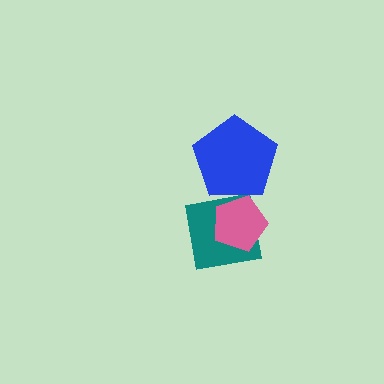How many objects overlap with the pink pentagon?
2 objects overlap with the pink pentagon.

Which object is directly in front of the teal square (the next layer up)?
The pink pentagon is directly in front of the teal square.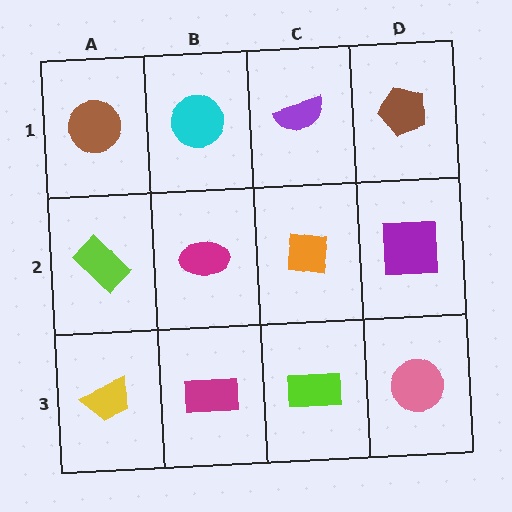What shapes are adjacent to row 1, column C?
An orange square (row 2, column C), a cyan circle (row 1, column B), a brown pentagon (row 1, column D).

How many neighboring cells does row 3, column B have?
3.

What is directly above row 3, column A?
A lime rectangle.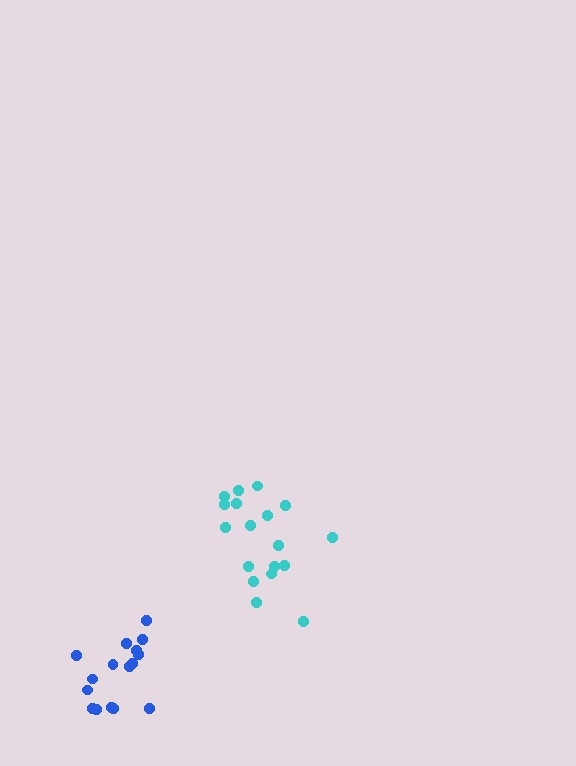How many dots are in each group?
Group 1: 16 dots, Group 2: 18 dots (34 total).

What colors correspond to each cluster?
The clusters are colored: blue, cyan.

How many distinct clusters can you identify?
There are 2 distinct clusters.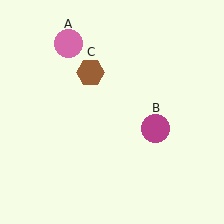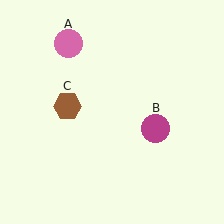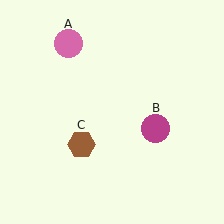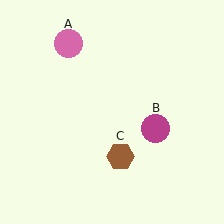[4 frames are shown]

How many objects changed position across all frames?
1 object changed position: brown hexagon (object C).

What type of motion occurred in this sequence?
The brown hexagon (object C) rotated counterclockwise around the center of the scene.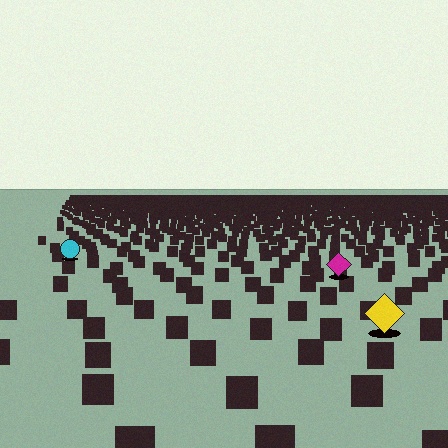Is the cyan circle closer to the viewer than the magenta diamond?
No. The magenta diamond is closer — you can tell from the texture gradient: the ground texture is coarser near it.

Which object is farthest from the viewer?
The cyan circle is farthest from the viewer. It appears smaller and the ground texture around it is denser.